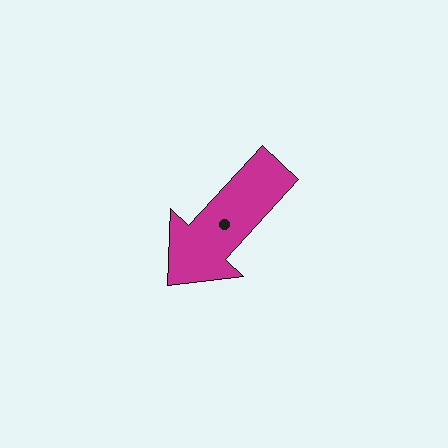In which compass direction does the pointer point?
Southwest.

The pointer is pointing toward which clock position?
Roughly 7 o'clock.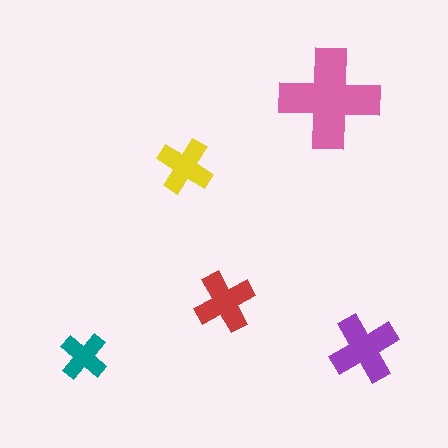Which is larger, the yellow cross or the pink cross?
The pink one.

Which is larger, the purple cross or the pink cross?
The pink one.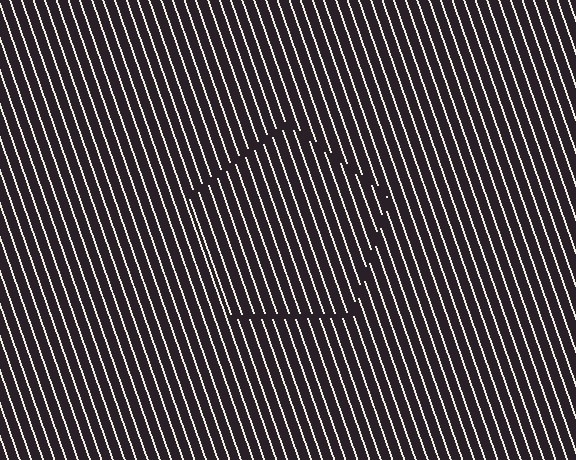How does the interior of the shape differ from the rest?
The interior of the shape contains the same grating, shifted by half a period — the contour is defined by the phase discontinuity where line-ends from the inner and outer gratings abut.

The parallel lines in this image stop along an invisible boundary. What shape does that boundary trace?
An illusory pentagon. The interior of the shape contains the same grating, shifted by half a period — the contour is defined by the phase discontinuity where line-ends from the inner and outer gratings abut.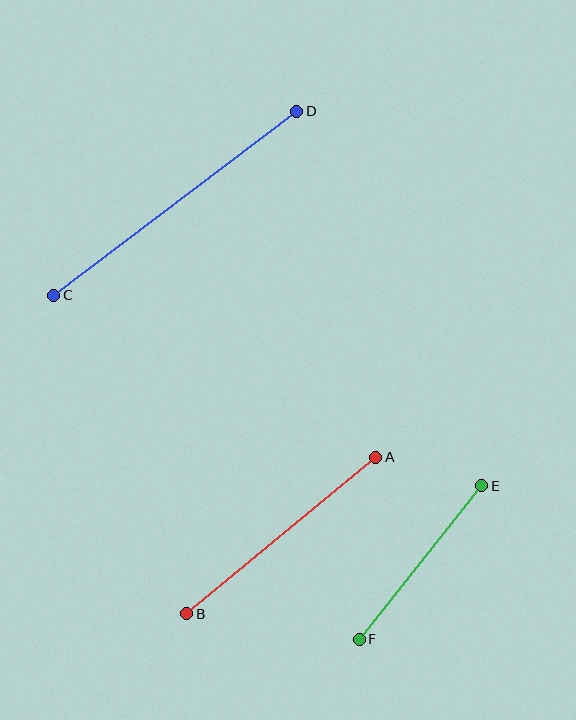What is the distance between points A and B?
The distance is approximately 245 pixels.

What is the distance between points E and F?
The distance is approximately 197 pixels.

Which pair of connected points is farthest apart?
Points C and D are farthest apart.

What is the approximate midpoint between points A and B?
The midpoint is at approximately (281, 535) pixels.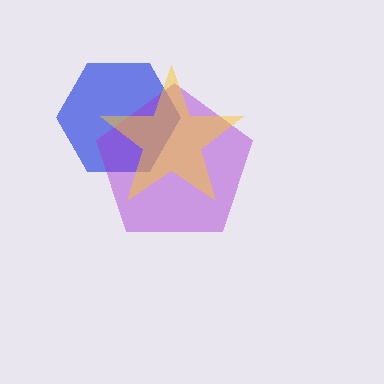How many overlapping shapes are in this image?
There are 3 overlapping shapes in the image.